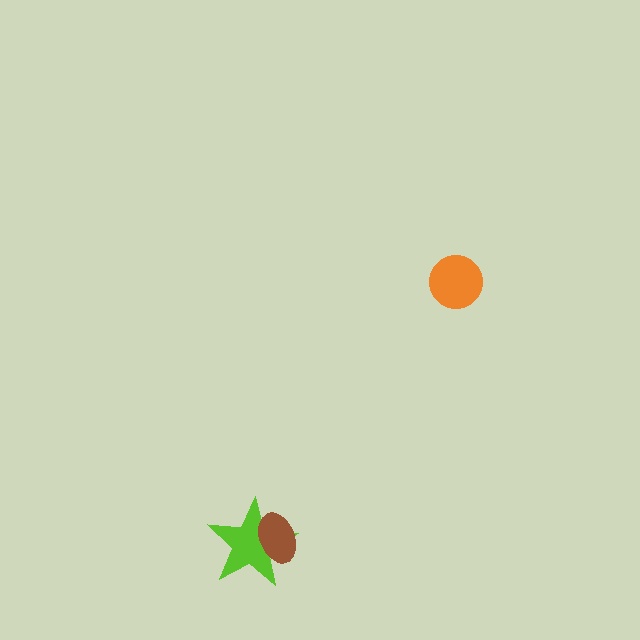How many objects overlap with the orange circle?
0 objects overlap with the orange circle.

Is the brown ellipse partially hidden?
No, no other shape covers it.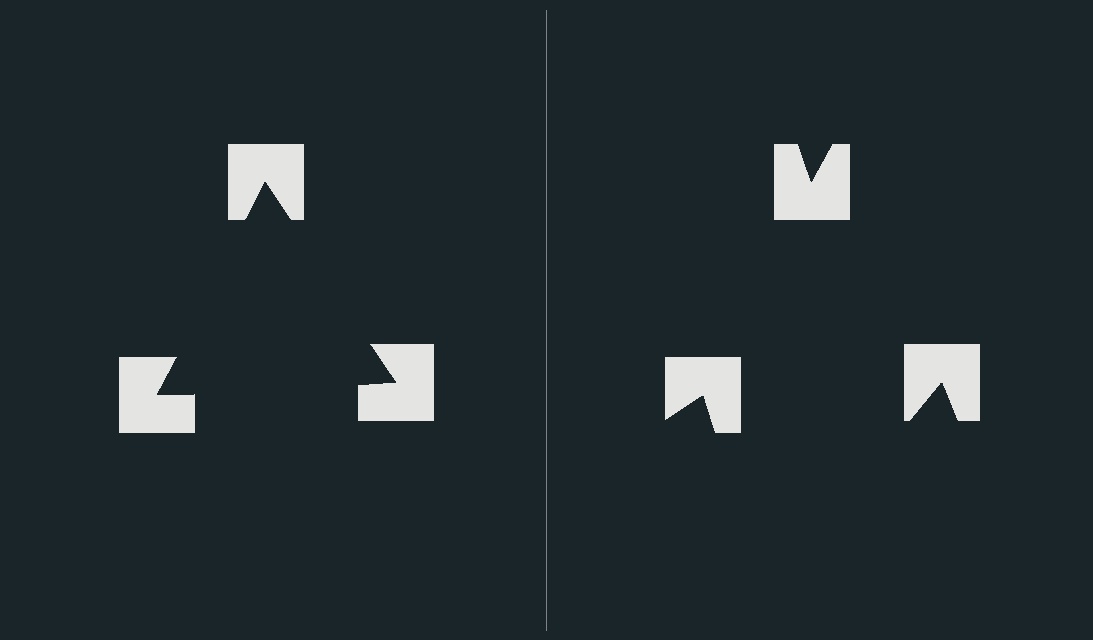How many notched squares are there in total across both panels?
6 — 3 on each side.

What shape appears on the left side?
An illusory triangle.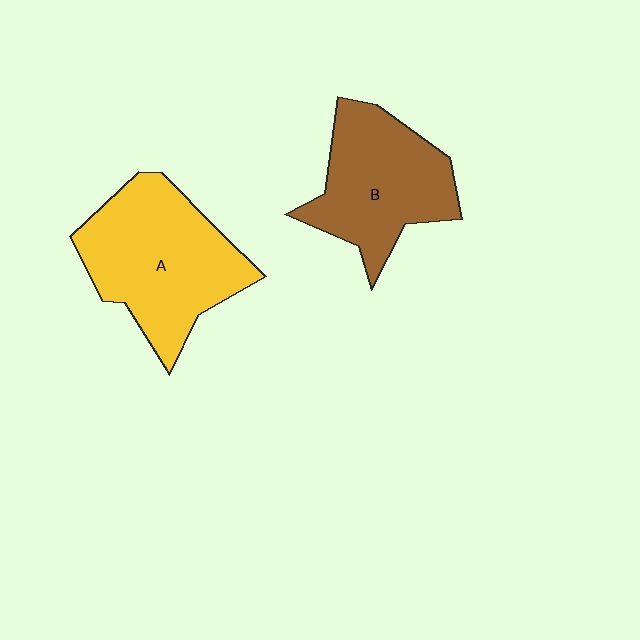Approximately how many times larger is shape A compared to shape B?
Approximately 1.2 times.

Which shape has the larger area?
Shape A (yellow).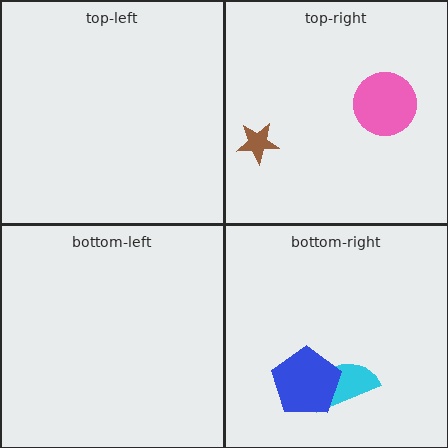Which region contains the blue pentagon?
The bottom-right region.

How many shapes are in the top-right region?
2.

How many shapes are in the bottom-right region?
2.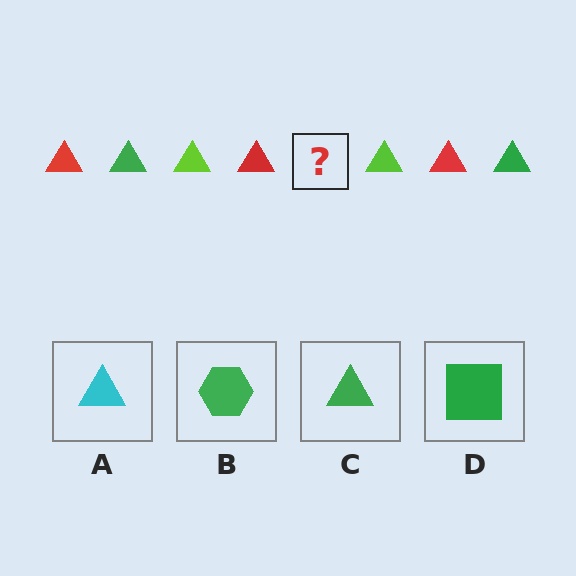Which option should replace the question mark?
Option C.